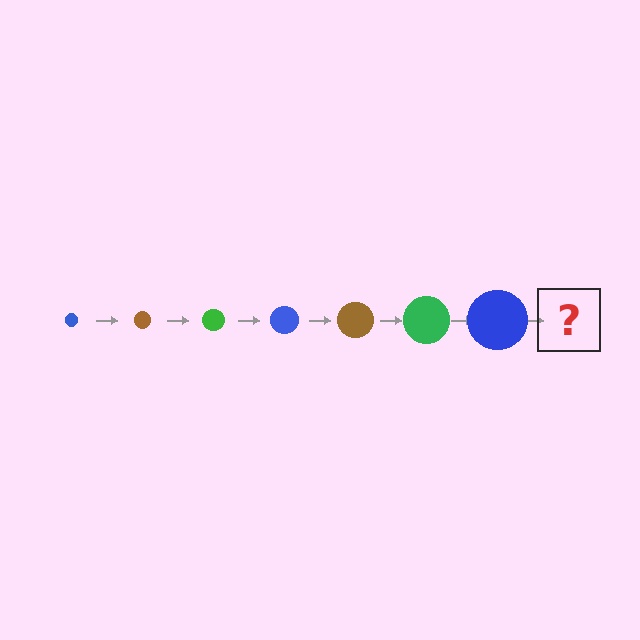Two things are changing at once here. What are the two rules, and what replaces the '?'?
The two rules are that the circle grows larger each step and the color cycles through blue, brown, and green. The '?' should be a brown circle, larger than the previous one.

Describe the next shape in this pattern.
It should be a brown circle, larger than the previous one.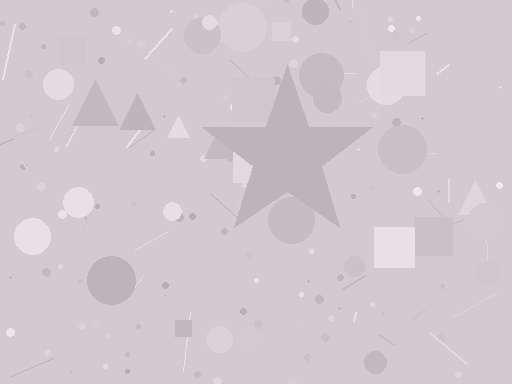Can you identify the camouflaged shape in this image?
The camouflaged shape is a star.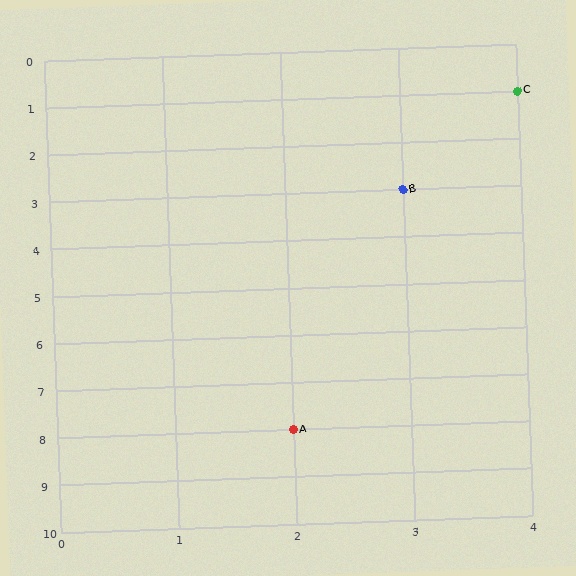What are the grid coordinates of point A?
Point A is at grid coordinates (2, 8).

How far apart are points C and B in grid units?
Points C and B are 1 column and 2 rows apart (about 2.2 grid units diagonally).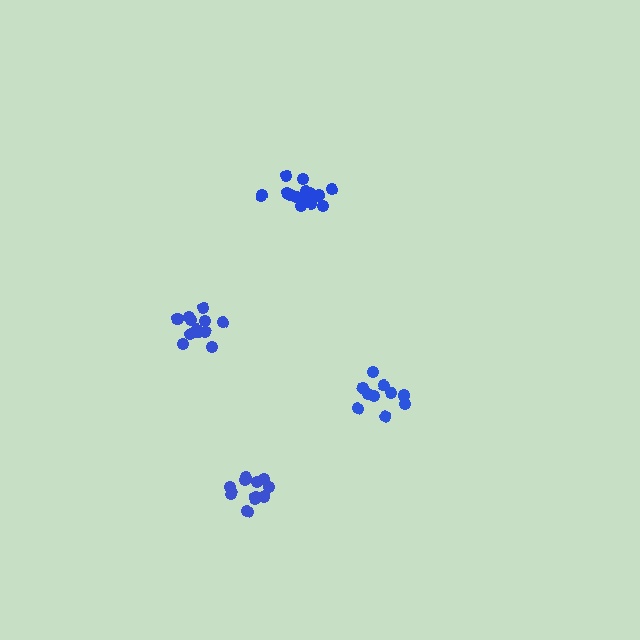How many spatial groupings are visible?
There are 4 spatial groupings.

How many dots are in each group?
Group 1: 11 dots, Group 2: 10 dots, Group 3: 15 dots, Group 4: 12 dots (48 total).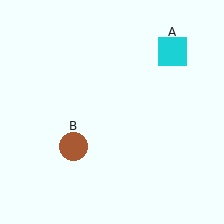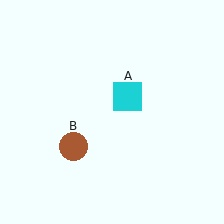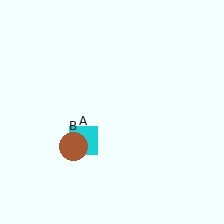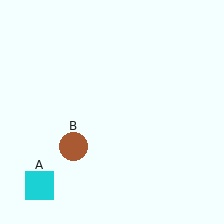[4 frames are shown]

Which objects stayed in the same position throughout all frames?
Brown circle (object B) remained stationary.